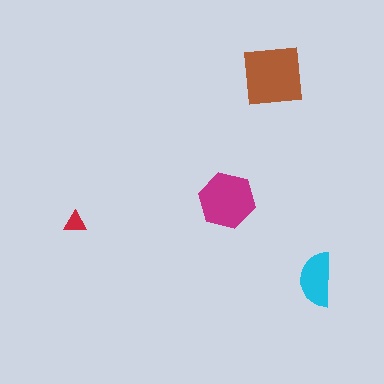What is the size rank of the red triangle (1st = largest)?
4th.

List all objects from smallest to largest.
The red triangle, the cyan semicircle, the magenta hexagon, the brown square.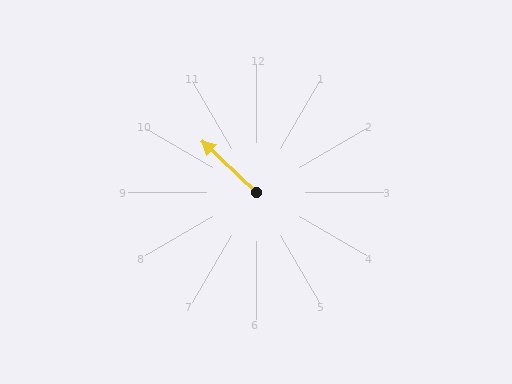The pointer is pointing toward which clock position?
Roughly 10 o'clock.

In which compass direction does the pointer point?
Northwest.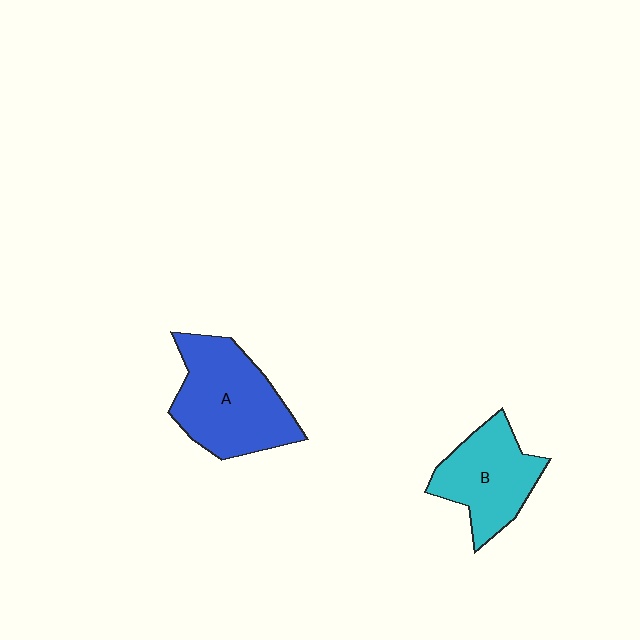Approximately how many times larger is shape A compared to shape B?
Approximately 1.3 times.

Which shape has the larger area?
Shape A (blue).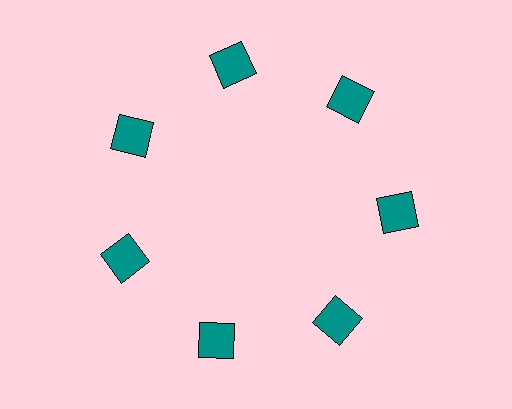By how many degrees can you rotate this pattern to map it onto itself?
The pattern maps onto itself every 51 degrees of rotation.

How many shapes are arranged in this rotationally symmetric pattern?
There are 7 shapes, arranged in 7 groups of 1.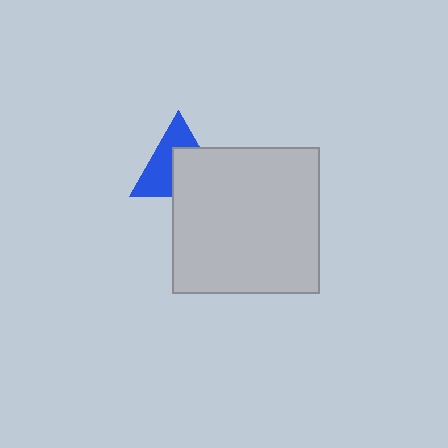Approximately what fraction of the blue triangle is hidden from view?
Roughly 49% of the blue triangle is hidden behind the light gray square.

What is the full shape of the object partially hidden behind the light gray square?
The partially hidden object is a blue triangle.